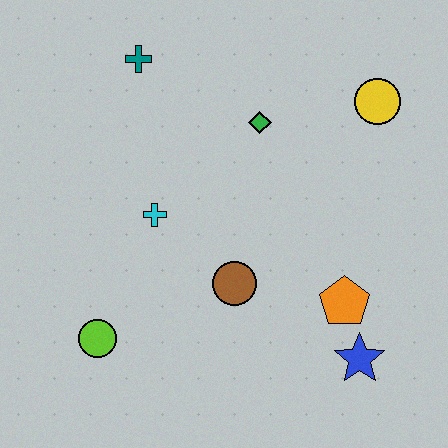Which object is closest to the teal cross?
The green diamond is closest to the teal cross.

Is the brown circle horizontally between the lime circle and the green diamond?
Yes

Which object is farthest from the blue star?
The teal cross is farthest from the blue star.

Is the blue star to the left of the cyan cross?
No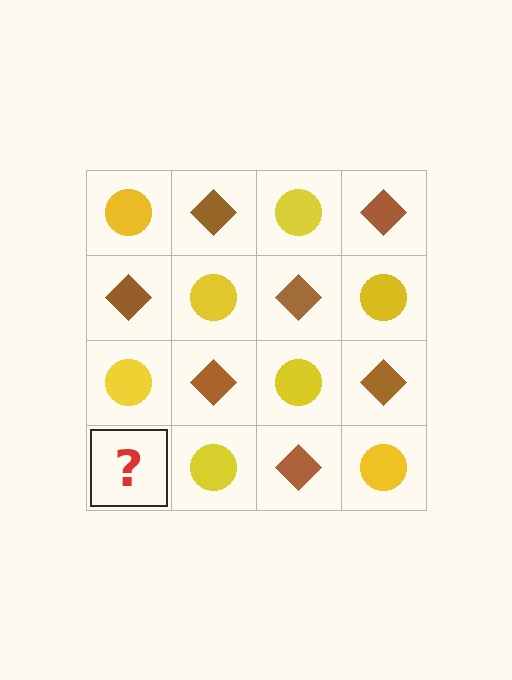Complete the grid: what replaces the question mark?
The question mark should be replaced with a brown diamond.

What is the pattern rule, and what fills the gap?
The rule is that it alternates yellow circle and brown diamond in a checkerboard pattern. The gap should be filled with a brown diamond.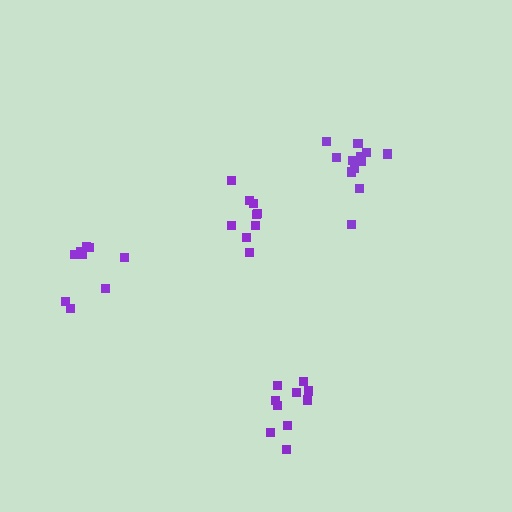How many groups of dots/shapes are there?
There are 4 groups.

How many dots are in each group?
Group 1: 10 dots, Group 2: 9 dots, Group 3: 13 dots, Group 4: 9 dots (41 total).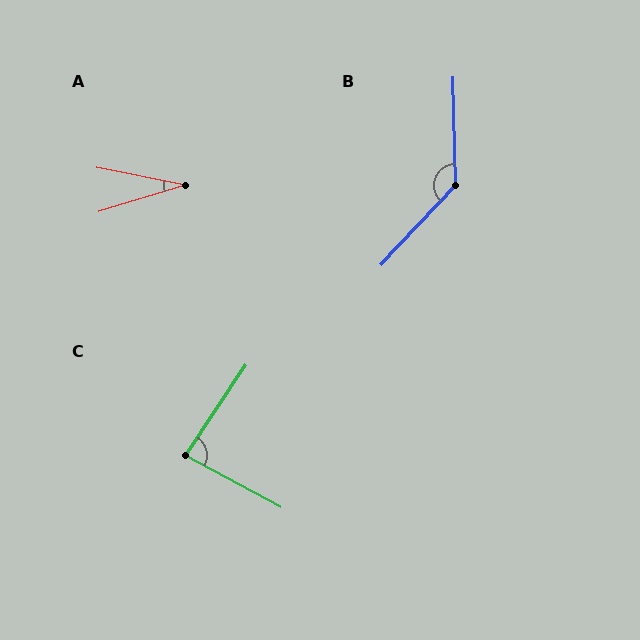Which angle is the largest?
B, at approximately 136 degrees.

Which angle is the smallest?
A, at approximately 28 degrees.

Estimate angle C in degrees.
Approximately 84 degrees.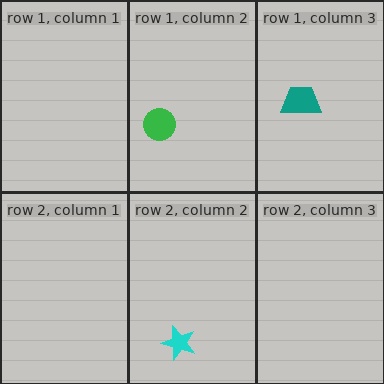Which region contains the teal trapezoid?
The row 1, column 3 region.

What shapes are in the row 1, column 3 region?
The teal trapezoid.